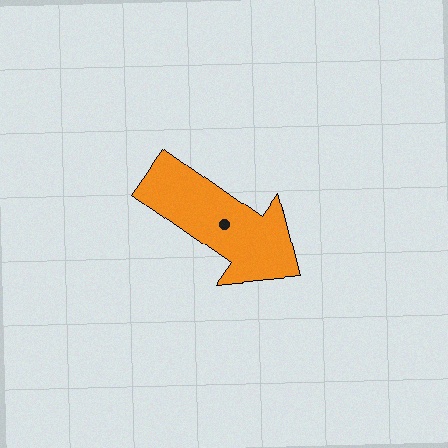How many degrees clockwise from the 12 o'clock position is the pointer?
Approximately 125 degrees.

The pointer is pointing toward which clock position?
Roughly 4 o'clock.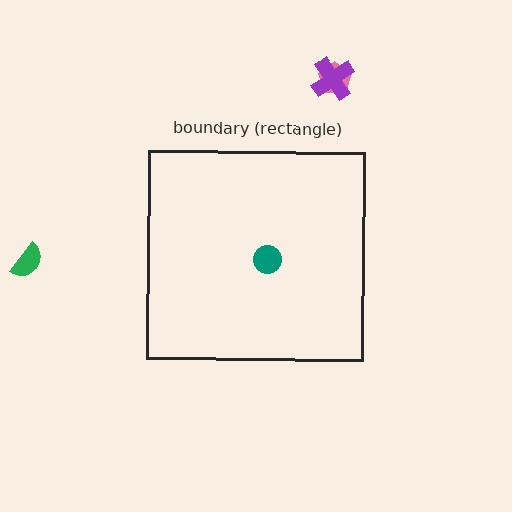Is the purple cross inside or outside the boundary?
Outside.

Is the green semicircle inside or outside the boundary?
Outside.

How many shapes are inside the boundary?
1 inside, 3 outside.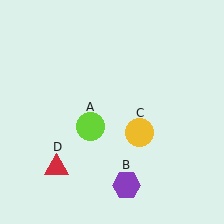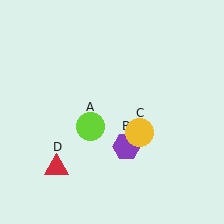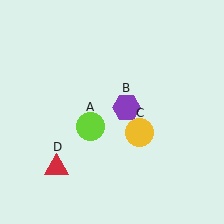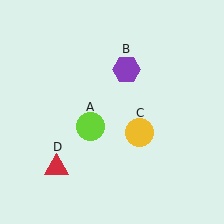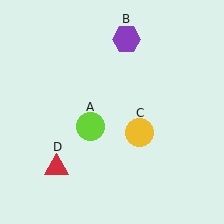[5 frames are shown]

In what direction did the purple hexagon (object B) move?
The purple hexagon (object B) moved up.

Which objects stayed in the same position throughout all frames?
Lime circle (object A) and yellow circle (object C) and red triangle (object D) remained stationary.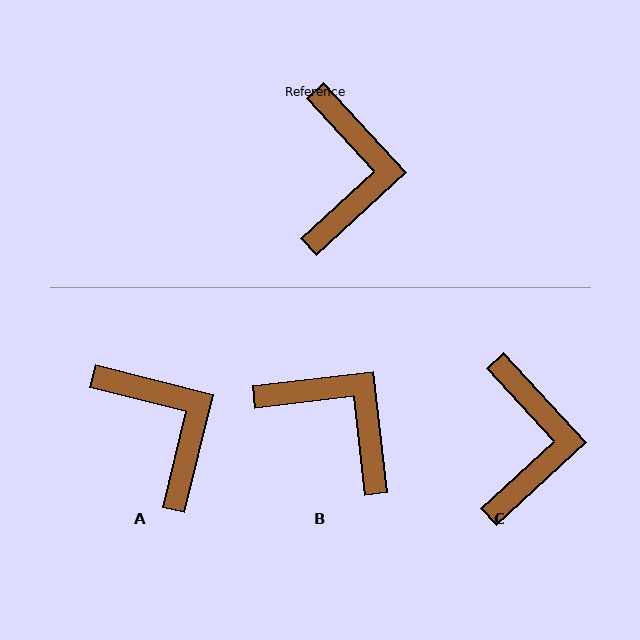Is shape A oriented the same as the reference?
No, it is off by about 34 degrees.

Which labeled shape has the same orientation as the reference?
C.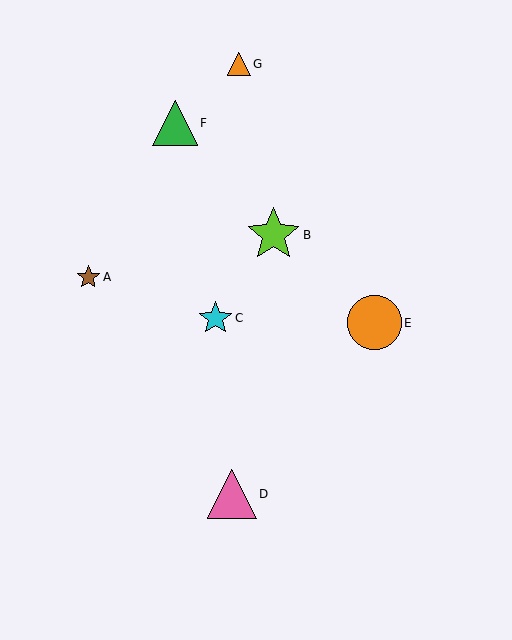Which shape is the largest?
The orange circle (labeled E) is the largest.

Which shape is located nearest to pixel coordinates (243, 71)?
The orange triangle (labeled G) at (239, 64) is nearest to that location.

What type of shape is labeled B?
Shape B is a lime star.